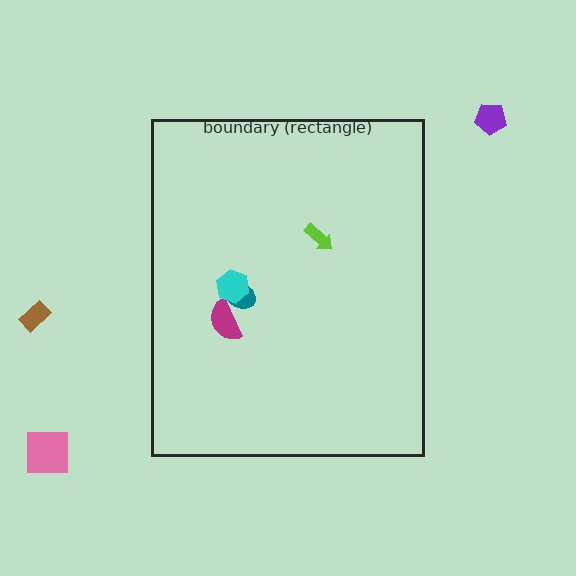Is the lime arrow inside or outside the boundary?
Inside.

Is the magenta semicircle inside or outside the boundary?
Inside.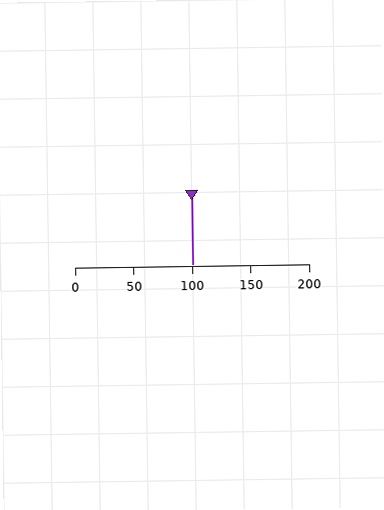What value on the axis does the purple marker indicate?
The marker indicates approximately 100.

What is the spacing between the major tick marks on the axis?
The major ticks are spaced 50 apart.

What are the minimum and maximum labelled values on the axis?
The axis runs from 0 to 200.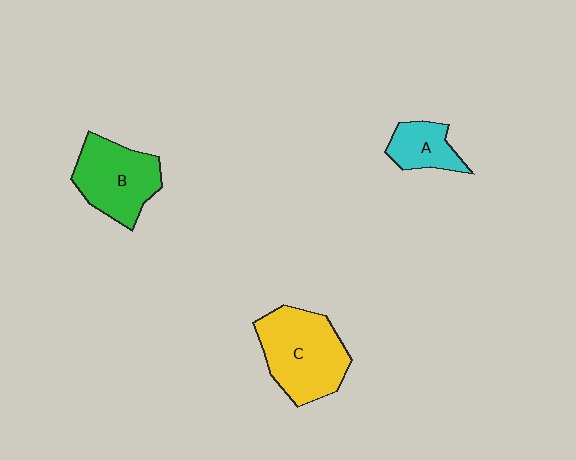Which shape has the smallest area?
Shape A (cyan).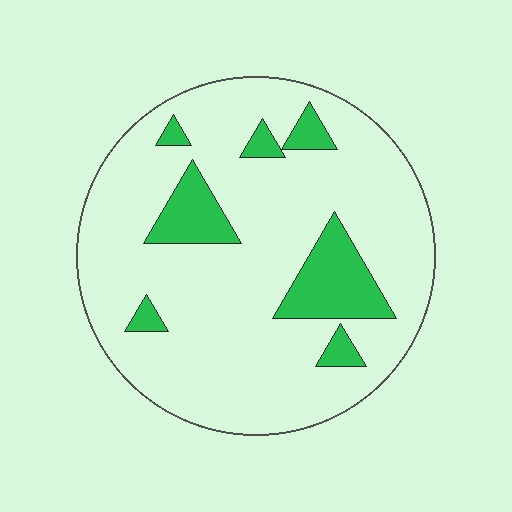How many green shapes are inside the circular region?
7.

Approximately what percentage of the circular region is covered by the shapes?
Approximately 15%.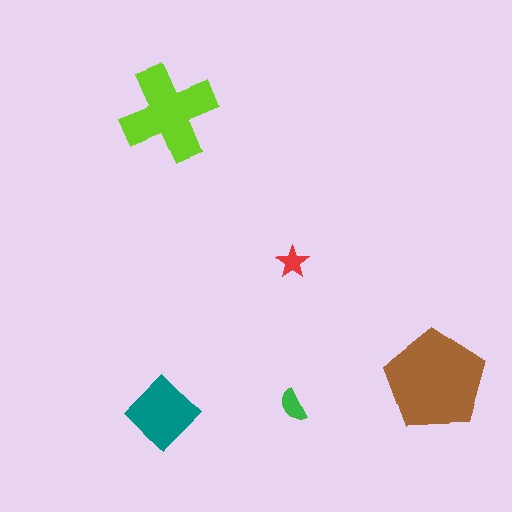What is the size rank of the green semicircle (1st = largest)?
4th.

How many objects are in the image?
There are 5 objects in the image.